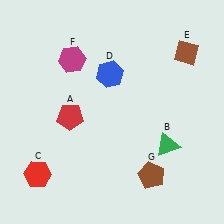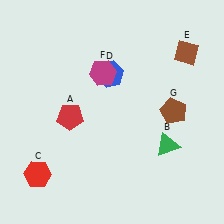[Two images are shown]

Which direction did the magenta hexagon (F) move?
The magenta hexagon (F) moved right.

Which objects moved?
The objects that moved are: the magenta hexagon (F), the brown pentagon (G).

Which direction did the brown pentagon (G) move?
The brown pentagon (G) moved up.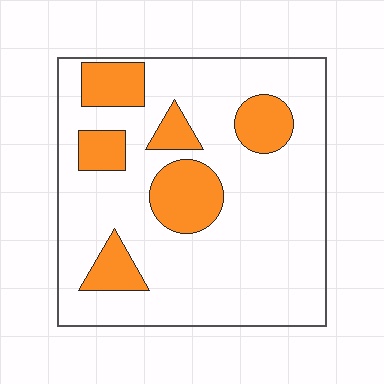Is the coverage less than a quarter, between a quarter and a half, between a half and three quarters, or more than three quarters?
Less than a quarter.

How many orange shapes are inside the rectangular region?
6.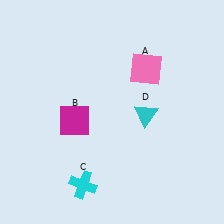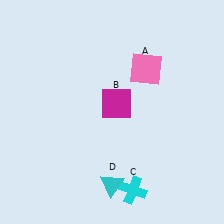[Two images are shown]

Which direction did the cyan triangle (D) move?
The cyan triangle (D) moved down.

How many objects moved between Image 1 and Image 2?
3 objects moved between the two images.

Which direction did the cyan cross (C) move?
The cyan cross (C) moved right.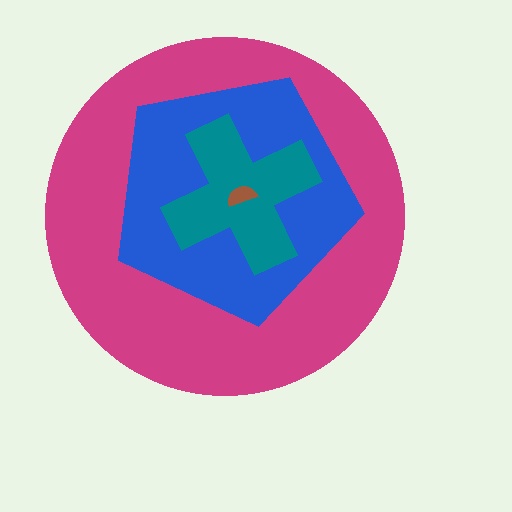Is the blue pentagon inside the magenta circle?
Yes.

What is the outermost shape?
The magenta circle.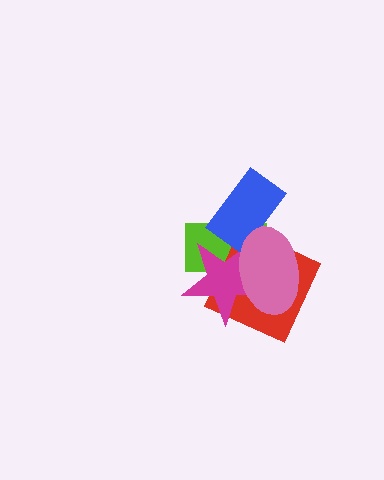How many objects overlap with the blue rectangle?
3 objects overlap with the blue rectangle.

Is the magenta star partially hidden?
Yes, it is partially covered by another shape.